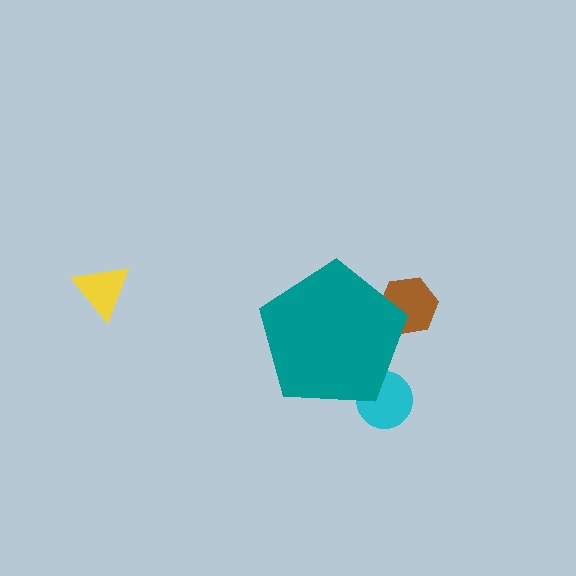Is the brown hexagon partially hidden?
Yes, the brown hexagon is partially hidden behind the teal pentagon.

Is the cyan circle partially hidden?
Yes, the cyan circle is partially hidden behind the teal pentagon.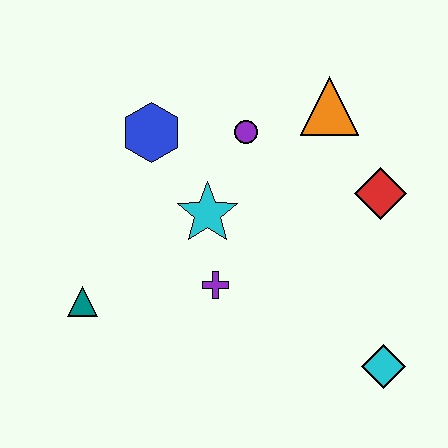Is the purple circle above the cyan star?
Yes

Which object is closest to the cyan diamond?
The red diamond is closest to the cyan diamond.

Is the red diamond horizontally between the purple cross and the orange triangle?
No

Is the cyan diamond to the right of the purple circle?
Yes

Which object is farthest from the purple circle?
The cyan diamond is farthest from the purple circle.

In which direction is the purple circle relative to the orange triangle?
The purple circle is to the left of the orange triangle.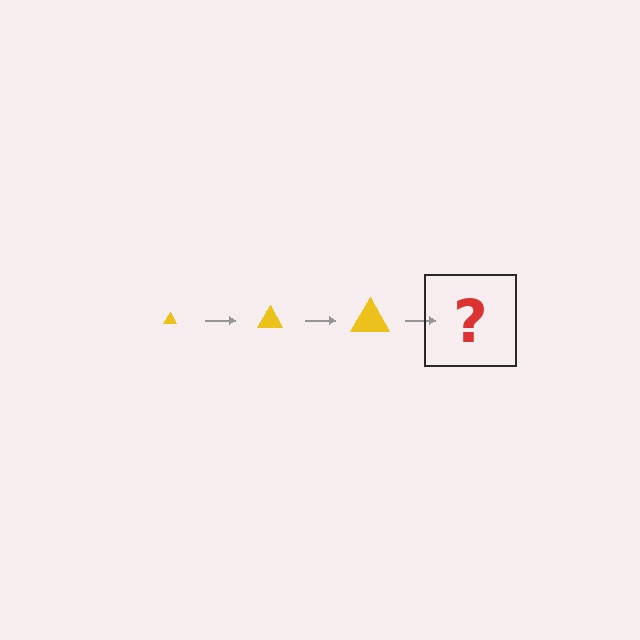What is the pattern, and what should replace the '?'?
The pattern is that the triangle gets progressively larger each step. The '?' should be a yellow triangle, larger than the previous one.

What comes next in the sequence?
The next element should be a yellow triangle, larger than the previous one.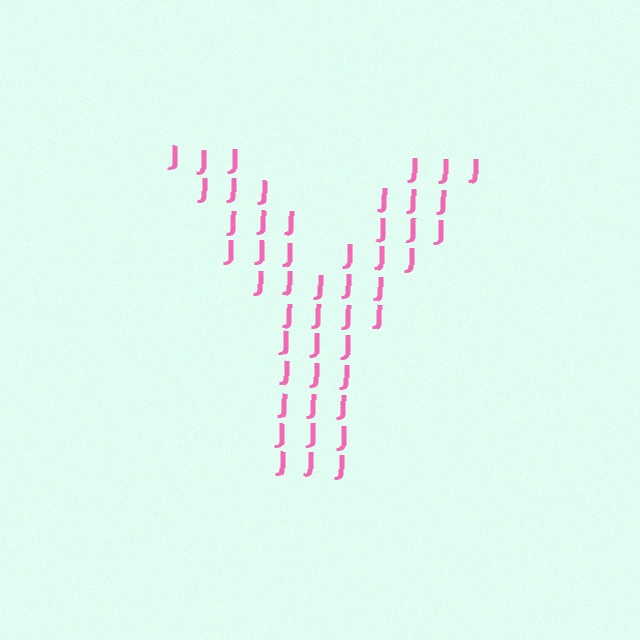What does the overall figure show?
The overall figure shows the letter Y.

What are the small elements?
The small elements are letter J's.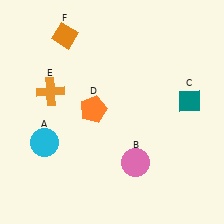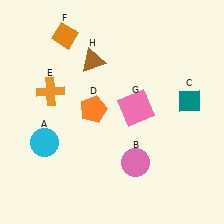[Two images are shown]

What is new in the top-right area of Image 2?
A pink square (G) was added in the top-right area of Image 2.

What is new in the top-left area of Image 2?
A brown triangle (H) was added in the top-left area of Image 2.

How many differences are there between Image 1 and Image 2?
There are 2 differences between the two images.